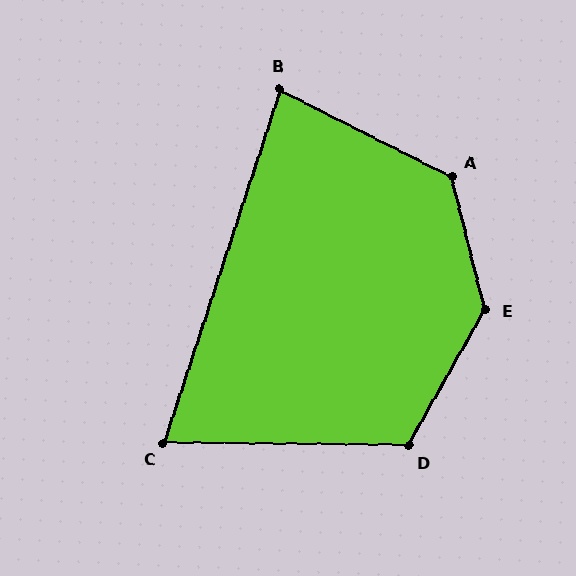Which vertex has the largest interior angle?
E, at approximately 137 degrees.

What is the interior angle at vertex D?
Approximately 119 degrees (obtuse).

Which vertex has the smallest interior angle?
C, at approximately 72 degrees.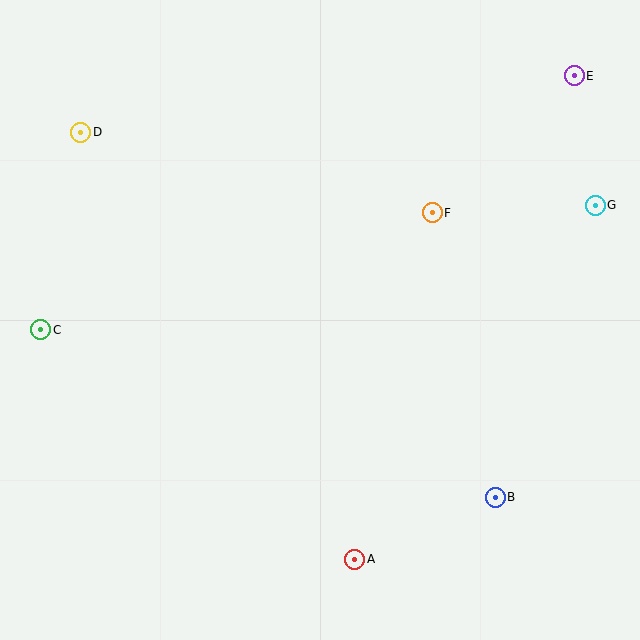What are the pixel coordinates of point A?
Point A is at (355, 560).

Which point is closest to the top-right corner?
Point E is closest to the top-right corner.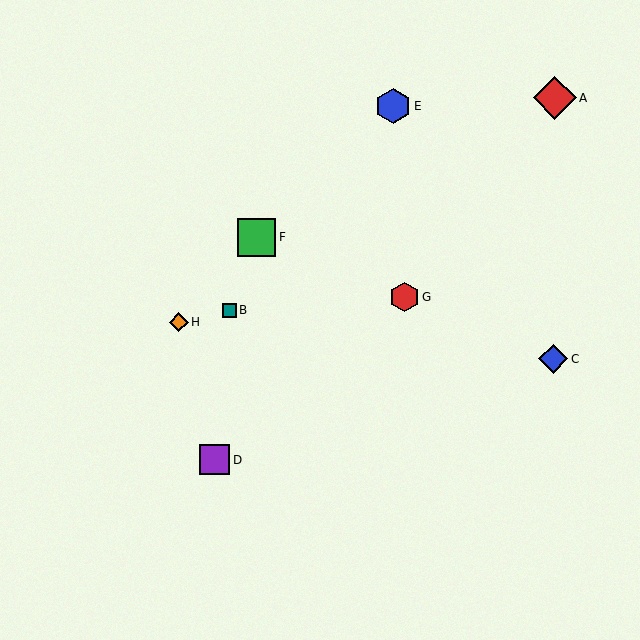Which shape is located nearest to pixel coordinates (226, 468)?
The purple square (labeled D) at (215, 460) is nearest to that location.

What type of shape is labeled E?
Shape E is a blue hexagon.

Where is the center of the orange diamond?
The center of the orange diamond is at (179, 322).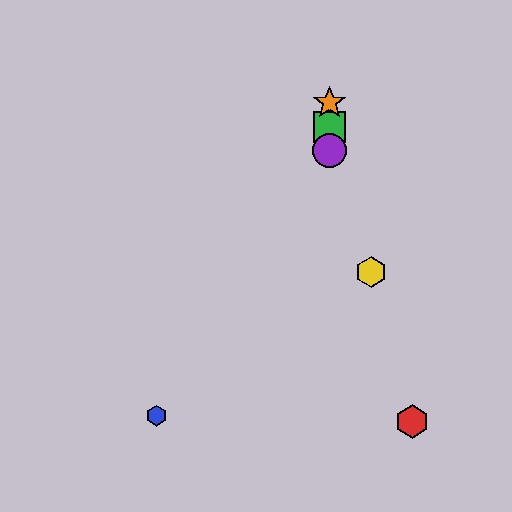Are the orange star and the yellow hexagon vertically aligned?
No, the orange star is at x≈329 and the yellow hexagon is at x≈371.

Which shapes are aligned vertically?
The green square, the purple circle, the orange star are aligned vertically.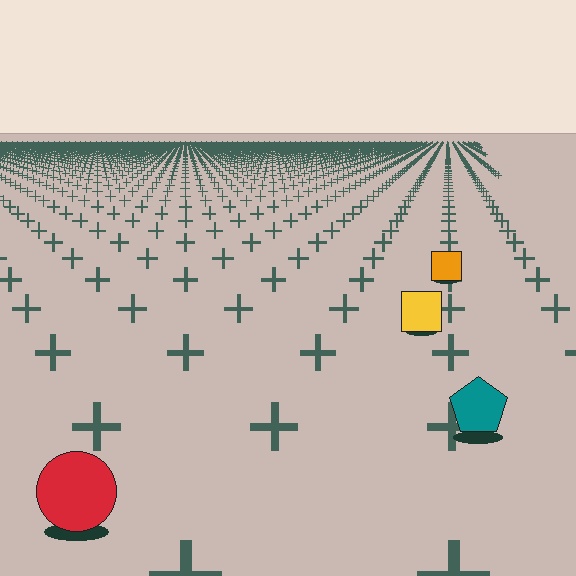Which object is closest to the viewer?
The red circle is closest. The texture marks near it are larger and more spread out.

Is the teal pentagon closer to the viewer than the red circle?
No. The red circle is closer — you can tell from the texture gradient: the ground texture is coarser near it.